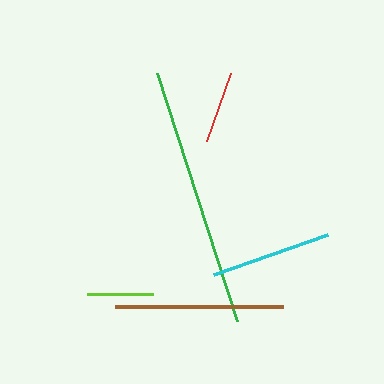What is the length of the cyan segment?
The cyan segment is approximately 121 pixels long.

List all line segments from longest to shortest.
From longest to shortest: green, brown, cyan, red, lime.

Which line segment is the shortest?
The lime line is the shortest at approximately 66 pixels.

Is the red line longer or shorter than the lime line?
The red line is longer than the lime line.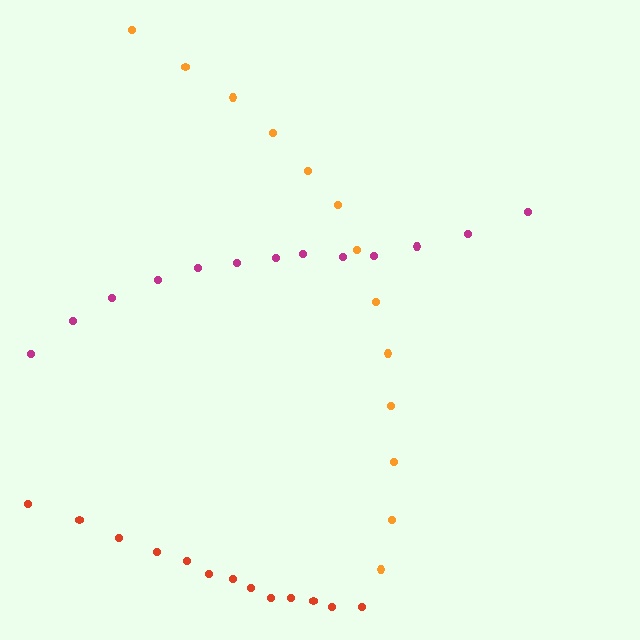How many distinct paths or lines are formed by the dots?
There are 3 distinct paths.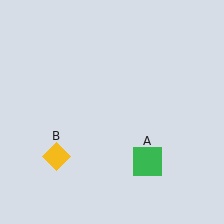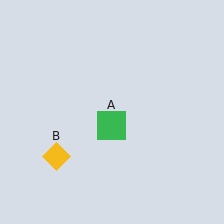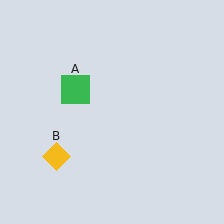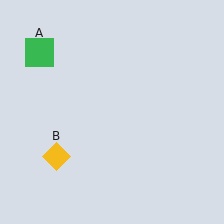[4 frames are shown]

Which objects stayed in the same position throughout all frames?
Yellow diamond (object B) remained stationary.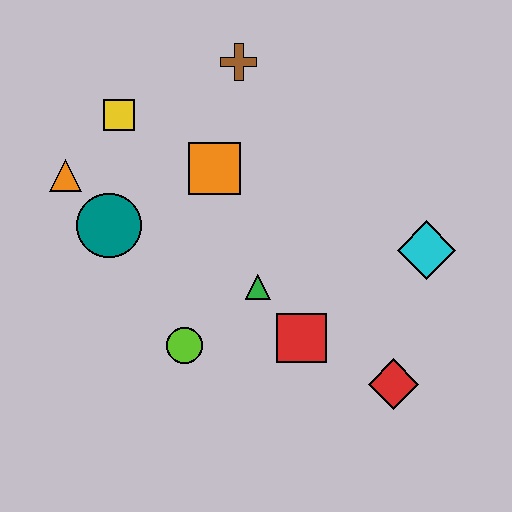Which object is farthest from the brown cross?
The red diamond is farthest from the brown cross.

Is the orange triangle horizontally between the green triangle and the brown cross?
No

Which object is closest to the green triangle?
The red square is closest to the green triangle.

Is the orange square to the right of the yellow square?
Yes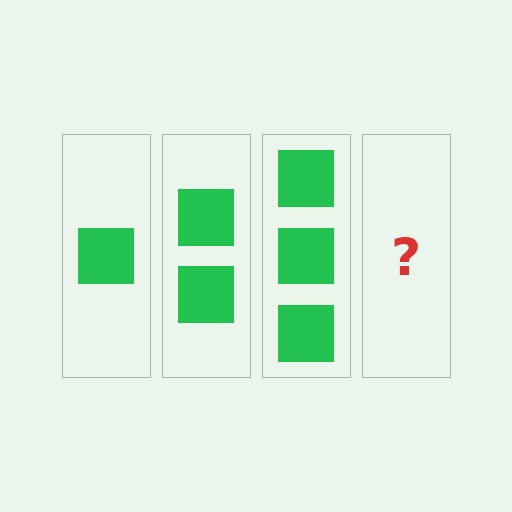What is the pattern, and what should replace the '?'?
The pattern is that each step adds one more square. The '?' should be 4 squares.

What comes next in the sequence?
The next element should be 4 squares.